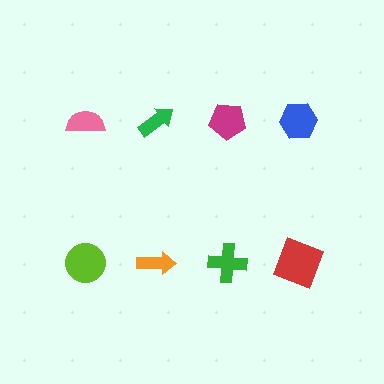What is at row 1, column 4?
A blue hexagon.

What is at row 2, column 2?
An orange arrow.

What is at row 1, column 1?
A pink semicircle.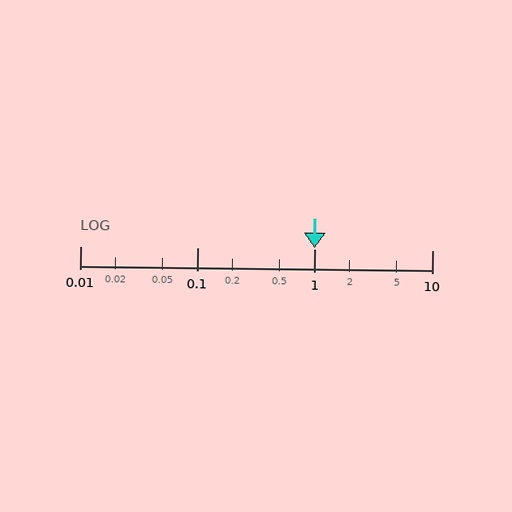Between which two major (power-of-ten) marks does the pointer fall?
The pointer is between 1 and 10.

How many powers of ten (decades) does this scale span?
The scale spans 3 decades, from 0.01 to 10.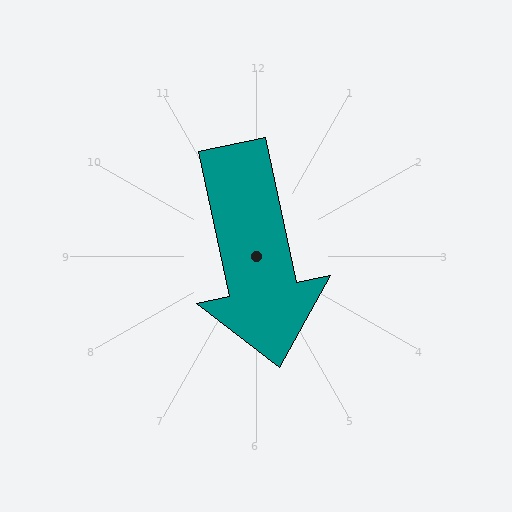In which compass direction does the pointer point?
South.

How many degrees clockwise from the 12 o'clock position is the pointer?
Approximately 168 degrees.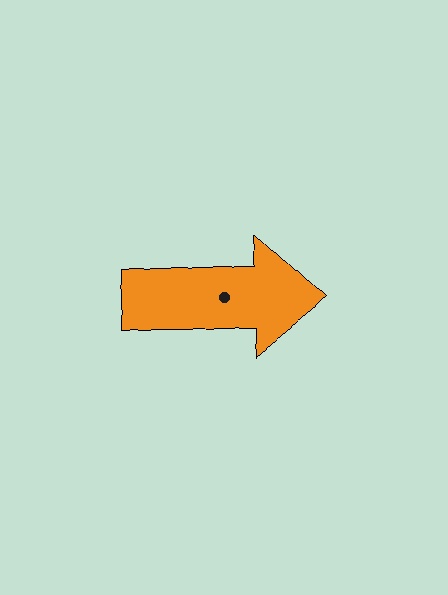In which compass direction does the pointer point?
East.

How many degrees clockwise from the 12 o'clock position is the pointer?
Approximately 91 degrees.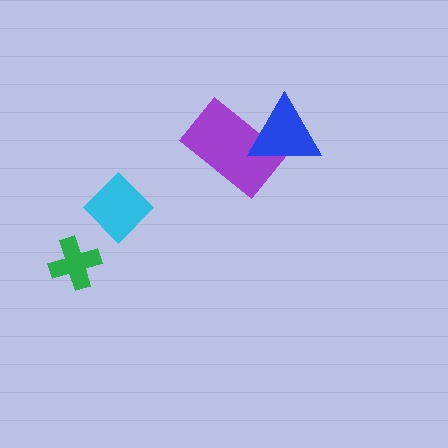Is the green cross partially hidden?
No, no other shape covers it.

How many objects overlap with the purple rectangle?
1 object overlaps with the purple rectangle.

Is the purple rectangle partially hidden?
Yes, it is partially covered by another shape.